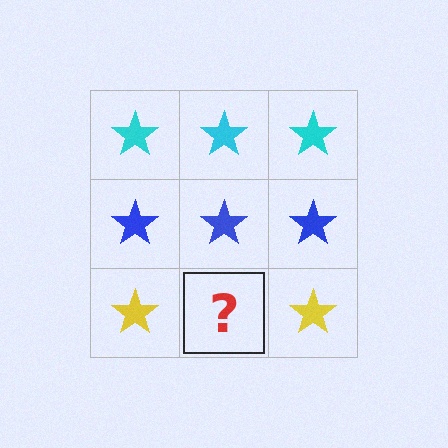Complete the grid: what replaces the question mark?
The question mark should be replaced with a yellow star.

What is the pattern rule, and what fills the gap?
The rule is that each row has a consistent color. The gap should be filled with a yellow star.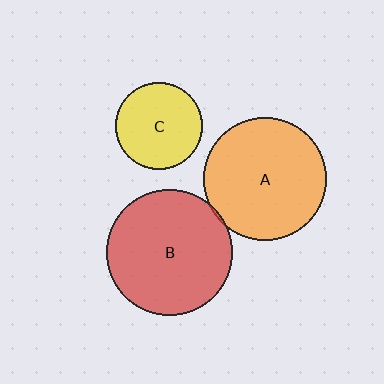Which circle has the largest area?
Circle B (red).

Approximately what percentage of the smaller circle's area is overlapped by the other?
Approximately 5%.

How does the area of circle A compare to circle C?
Approximately 2.0 times.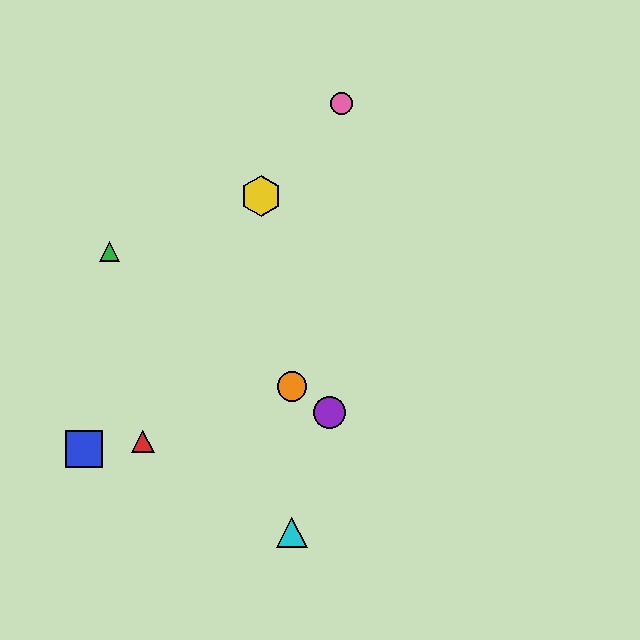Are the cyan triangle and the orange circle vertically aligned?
Yes, both are at x≈292.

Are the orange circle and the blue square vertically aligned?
No, the orange circle is at x≈292 and the blue square is at x≈84.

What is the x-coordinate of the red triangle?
The red triangle is at x≈143.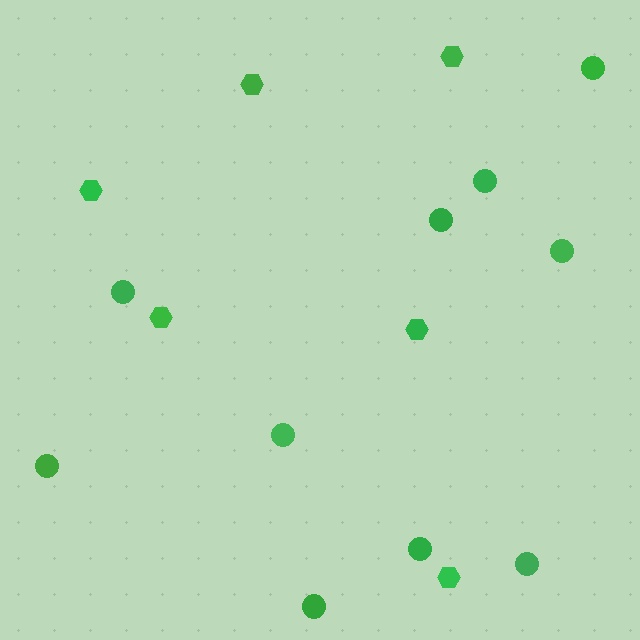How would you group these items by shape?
There are 2 groups: one group of circles (10) and one group of hexagons (6).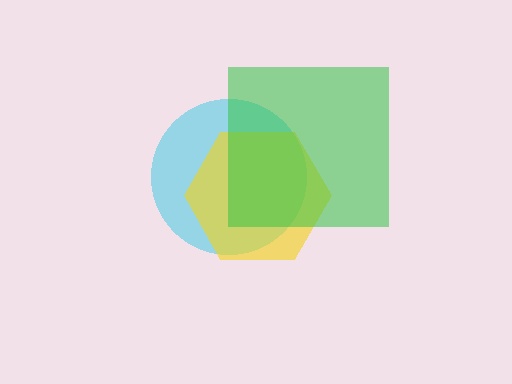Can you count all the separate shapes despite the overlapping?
Yes, there are 3 separate shapes.